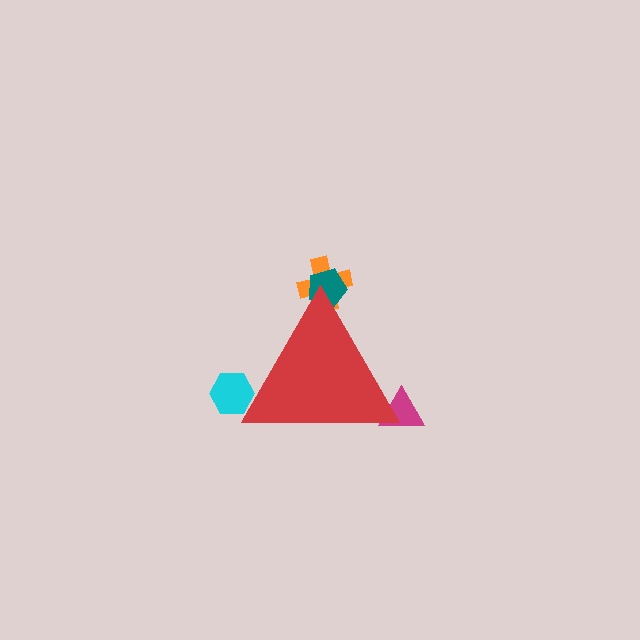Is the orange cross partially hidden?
Yes, the orange cross is partially hidden behind the red triangle.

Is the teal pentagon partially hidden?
Yes, the teal pentagon is partially hidden behind the red triangle.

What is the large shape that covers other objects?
A red triangle.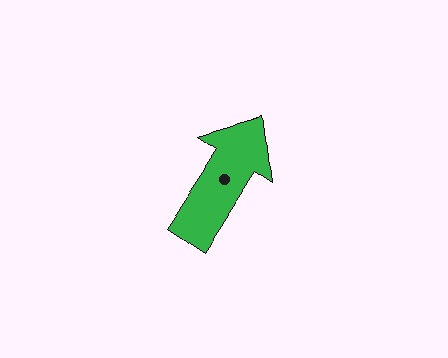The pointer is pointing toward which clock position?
Roughly 1 o'clock.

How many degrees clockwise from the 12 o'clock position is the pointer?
Approximately 33 degrees.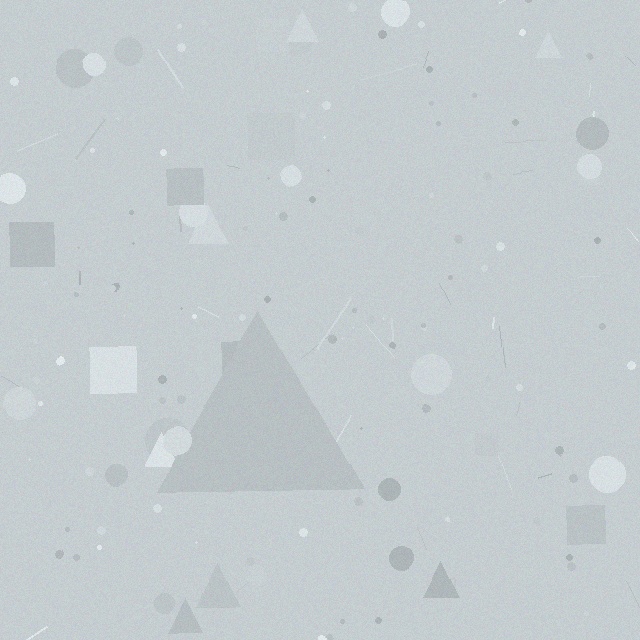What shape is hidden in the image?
A triangle is hidden in the image.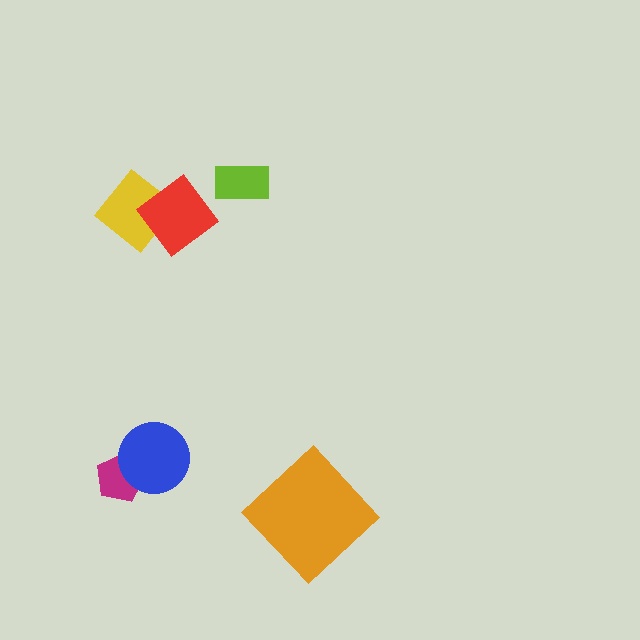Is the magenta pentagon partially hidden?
Yes, it is partially covered by another shape.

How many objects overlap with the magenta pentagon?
1 object overlaps with the magenta pentagon.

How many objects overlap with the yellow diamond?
1 object overlaps with the yellow diamond.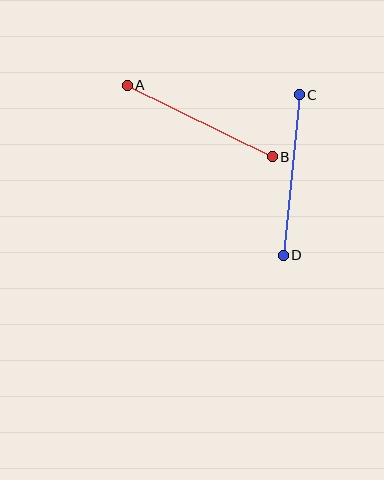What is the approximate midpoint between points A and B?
The midpoint is at approximately (200, 121) pixels.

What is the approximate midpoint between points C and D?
The midpoint is at approximately (291, 175) pixels.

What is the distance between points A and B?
The distance is approximately 162 pixels.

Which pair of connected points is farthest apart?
Points A and B are farthest apart.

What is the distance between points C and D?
The distance is approximately 161 pixels.